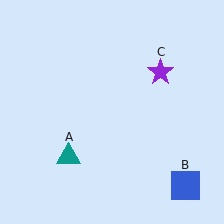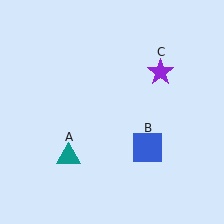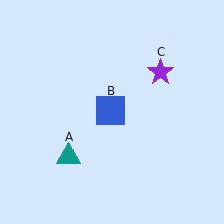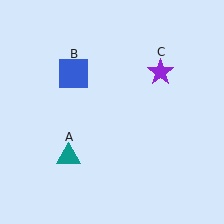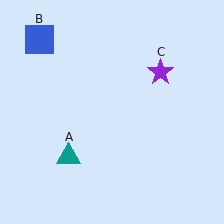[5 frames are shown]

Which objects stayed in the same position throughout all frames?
Teal triangle (object A) and purple star (object C) remained stationary.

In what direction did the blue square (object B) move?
The blue square (object B) moved up and to the left.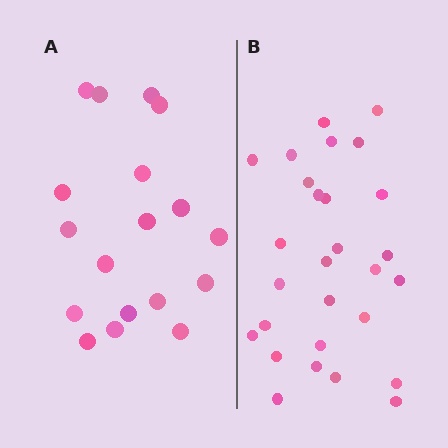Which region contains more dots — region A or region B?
Region B (the right region) has more dots.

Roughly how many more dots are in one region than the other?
Region B has roughly 10 or so more dots than region A.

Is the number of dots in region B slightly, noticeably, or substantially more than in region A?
Region B has substantially more. The ratio is roughly 1.6 to 1.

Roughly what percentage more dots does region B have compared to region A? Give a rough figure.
About 55% more.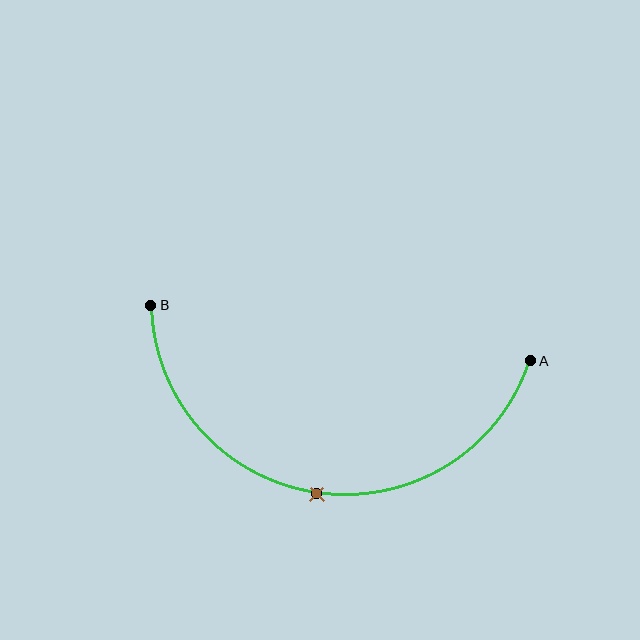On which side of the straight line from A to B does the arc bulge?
The arc bulges below the straight line connecting A and B.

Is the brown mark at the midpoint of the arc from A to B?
Yes. The brown mark lies on the arc at equal arc-length from both A and B — it is the arc midpoint.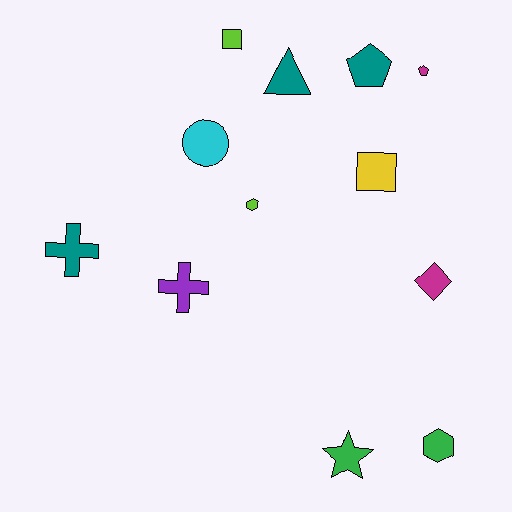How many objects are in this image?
There are 12 objects.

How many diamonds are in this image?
There is 1 diamond.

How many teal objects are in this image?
There are 3 teal objects.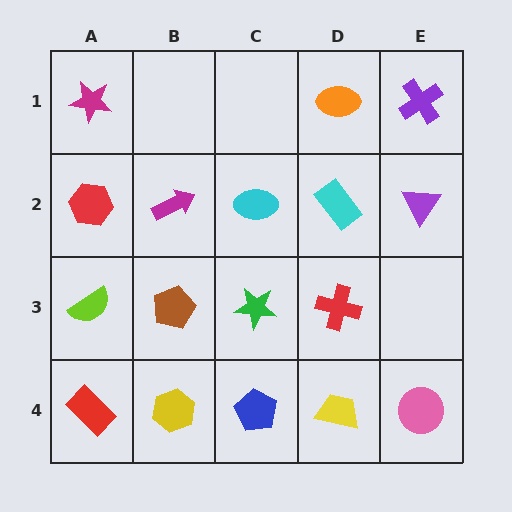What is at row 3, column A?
A lime semicircle.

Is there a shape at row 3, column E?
No, that cell is empty.